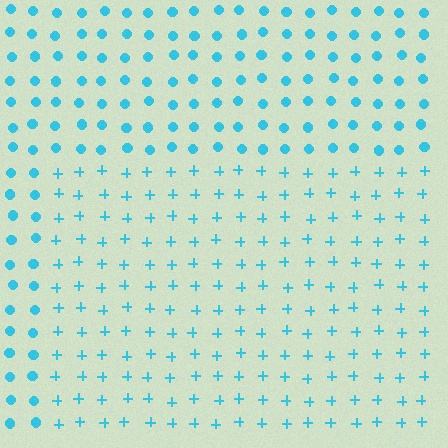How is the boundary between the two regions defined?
The boundary is defined by a change in element shape: plus signs inside vs. circles outside. All elements share the same color and spacing.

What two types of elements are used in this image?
The image uses plus signs inside the rectangle region and circles outside it.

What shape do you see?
I see a rectangle.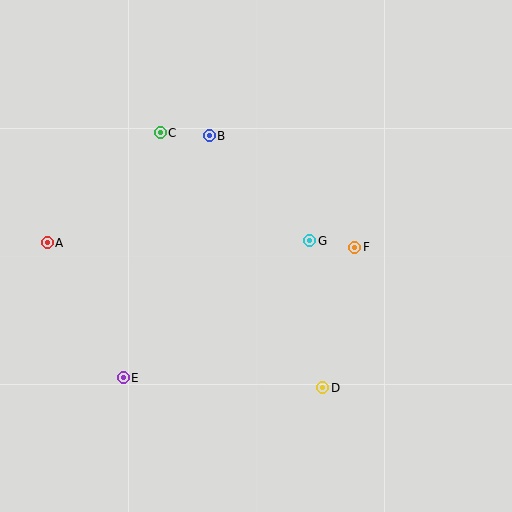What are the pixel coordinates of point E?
Point E is at (123, 378).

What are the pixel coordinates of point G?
Point G is at (310, 241).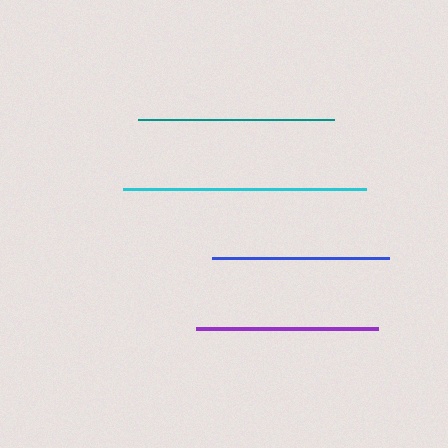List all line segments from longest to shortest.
From longest to shortest: cyan, teal, purple, blue.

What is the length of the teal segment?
The teal segment is approximately 196 pixels long.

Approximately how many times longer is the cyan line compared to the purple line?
The cyan line is approximately 1.3 times the length of the purple line.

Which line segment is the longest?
The cyan line is the longest at approximately 243 pixels.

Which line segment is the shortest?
The blue line is the shortest at approximately 177 pixels.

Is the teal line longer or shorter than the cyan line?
The cyan line is longer than the teal line.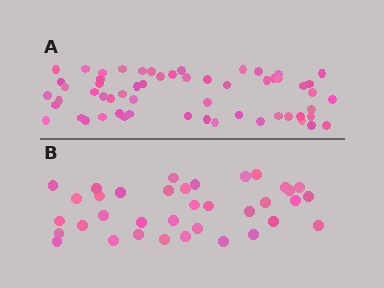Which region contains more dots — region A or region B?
Region A (the top region) has more dots.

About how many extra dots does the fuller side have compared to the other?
Region A has approximately 20 more dots than region B.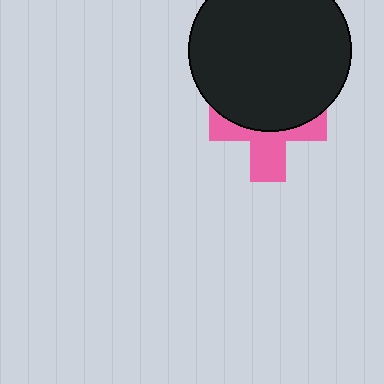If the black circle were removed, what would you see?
You would see the complete pink cross.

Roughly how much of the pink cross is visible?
About half of it is visible (roughly 49%).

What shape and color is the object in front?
The object in front is a black circle.